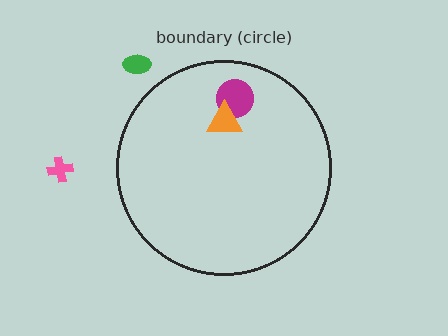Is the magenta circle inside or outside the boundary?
Inside.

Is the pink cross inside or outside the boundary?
Outside.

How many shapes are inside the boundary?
2 inside, 2 outside.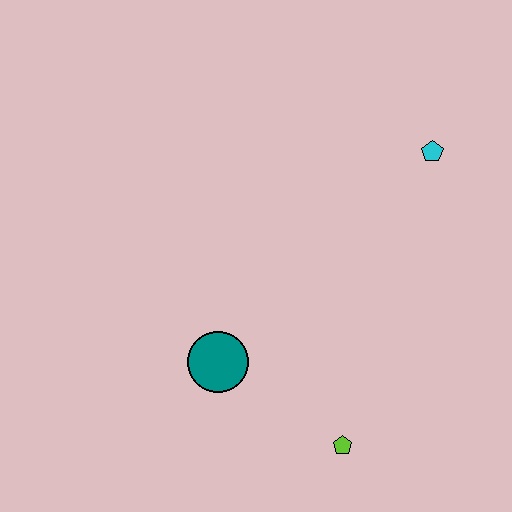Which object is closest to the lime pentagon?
The teal circle is closest to the lime pentagon.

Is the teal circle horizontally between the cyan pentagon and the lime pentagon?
No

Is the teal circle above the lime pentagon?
Yes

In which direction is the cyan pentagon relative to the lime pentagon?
The cyan pentagon is above the lime pentagon.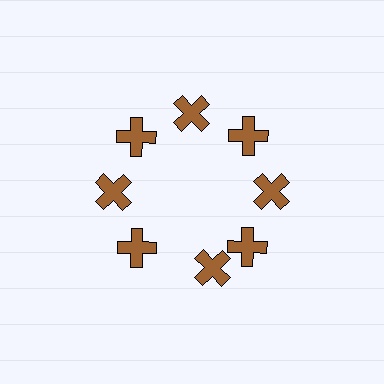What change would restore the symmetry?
The symmetry would be restored by rotating it back into even spacing with its neighbors so that all 8 crosses sit at equal angles and equal distance from the center.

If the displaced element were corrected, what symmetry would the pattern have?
It would have 8-fold rotational symmetry — the pattern would map onto itself every 45 degrees.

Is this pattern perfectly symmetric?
No. The 8 brown crosses are arranged in a ring, but one element near the 6 o'clock position is rotated out of alignment along the ring, breaking the 8-fold rotational symmetry.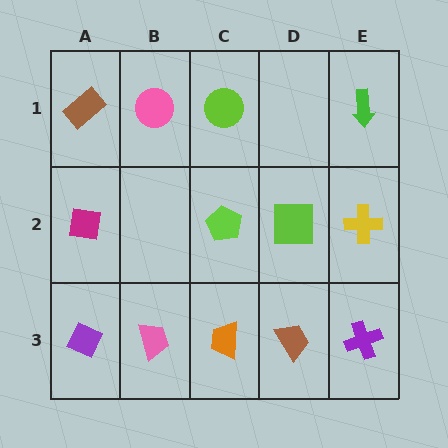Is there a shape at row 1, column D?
No, that cell is empty.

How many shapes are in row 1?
4 shapes.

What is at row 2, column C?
A lime pentagon.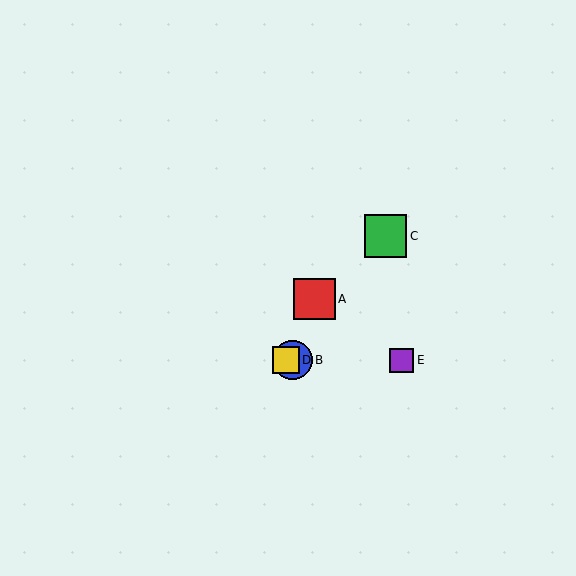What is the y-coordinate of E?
Object E is at y≈360.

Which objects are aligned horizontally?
Objects B, D, E are aligned horizontally.